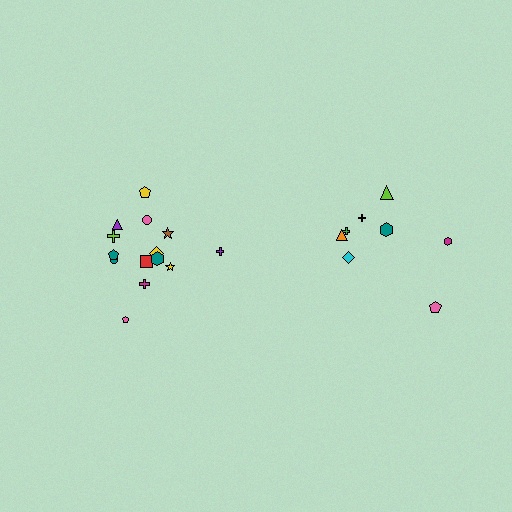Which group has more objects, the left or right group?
The left group.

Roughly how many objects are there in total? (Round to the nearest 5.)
Roughly 25 objects in total.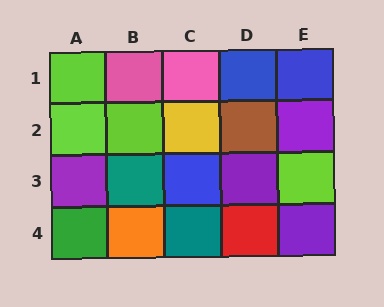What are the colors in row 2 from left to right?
Lime, lime, yellow, brown, purple.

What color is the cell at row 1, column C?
Pink.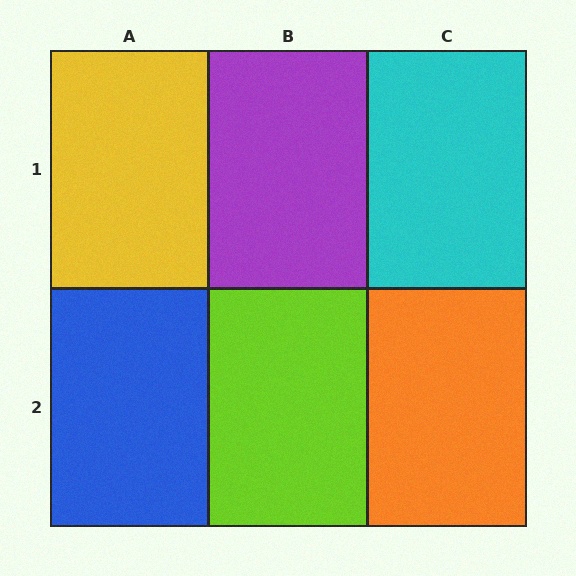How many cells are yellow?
1 cell is yellow.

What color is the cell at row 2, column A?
Blue.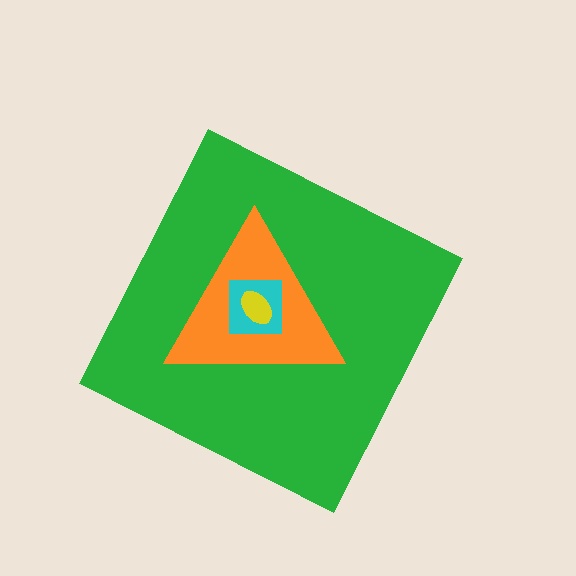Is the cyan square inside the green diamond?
Yes.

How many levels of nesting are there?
4.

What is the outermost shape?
The green diamond.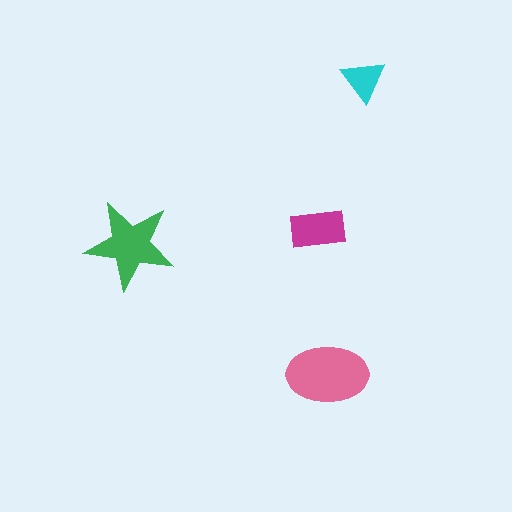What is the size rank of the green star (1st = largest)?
2nd.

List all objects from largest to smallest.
The pink ellipse, the green star, the magenta rectangle, the cyan triangle.